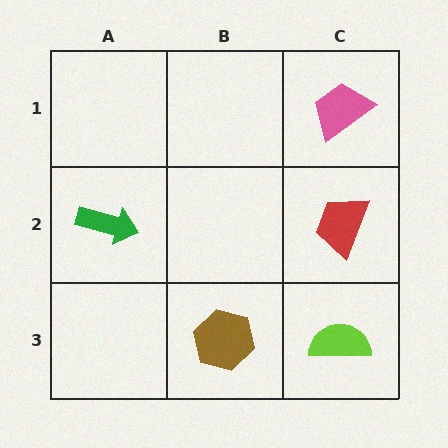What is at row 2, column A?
A green arrow.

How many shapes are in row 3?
2 shapes.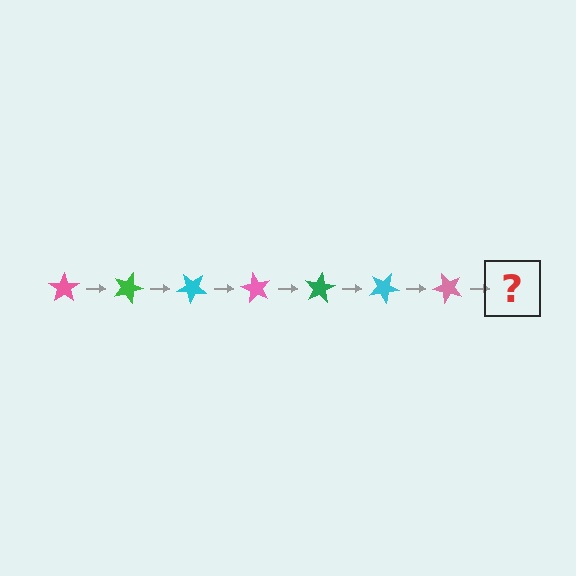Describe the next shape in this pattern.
It should be a green star, rotated 140 degrees from the start.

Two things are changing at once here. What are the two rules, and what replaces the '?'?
The two rules are that it rotates 20 degrees each step and the color cycles through pink, green, and cyan. The '?' should be a green star, rotated 140 degrees from the start.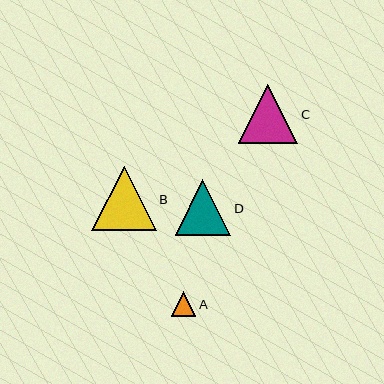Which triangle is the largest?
Triangle B is the largest with a size of approximately 65 pixels.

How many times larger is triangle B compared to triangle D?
Triangle B is approximately 1.2 times the size of triangle D.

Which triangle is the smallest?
Triangle A is the smallest with a size of approximately 25 pixels.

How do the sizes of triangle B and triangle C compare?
Triangle B and triangle C are approximately the same size.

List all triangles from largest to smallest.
From largest to smallest: B, C, D, A.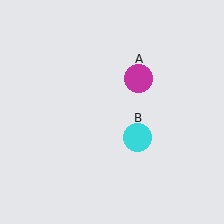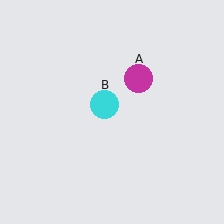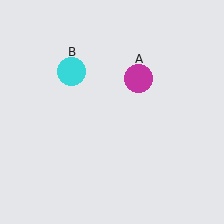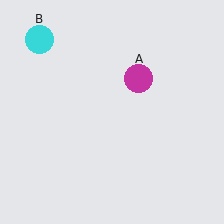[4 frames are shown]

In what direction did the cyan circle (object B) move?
The cyan circle (object B) moved up and to the left.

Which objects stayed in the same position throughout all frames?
Magenta circle (object A) remained stationary.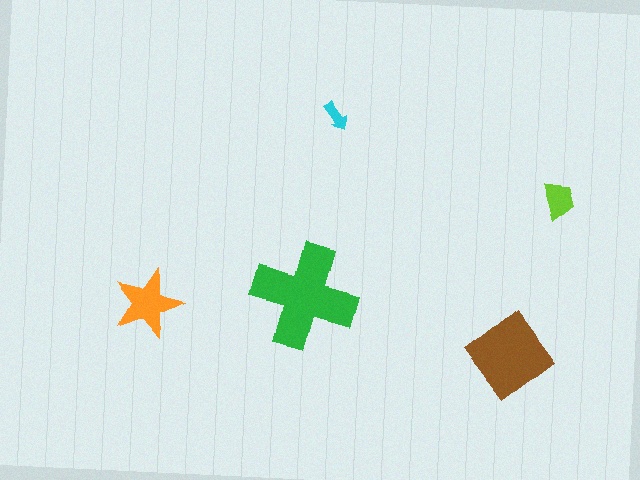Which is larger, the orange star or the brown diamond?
The brown diamond.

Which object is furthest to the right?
The lime trapezoid is rightmost.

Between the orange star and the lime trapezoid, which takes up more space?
The orange star.